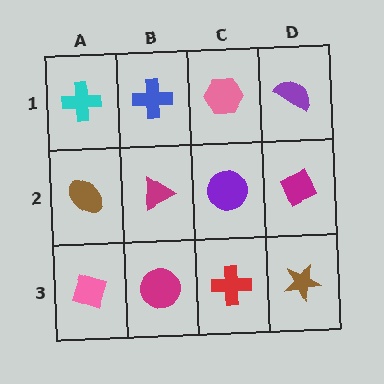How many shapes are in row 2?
4 shapes.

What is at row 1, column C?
A pink hexagon.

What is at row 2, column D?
A magenta diamond.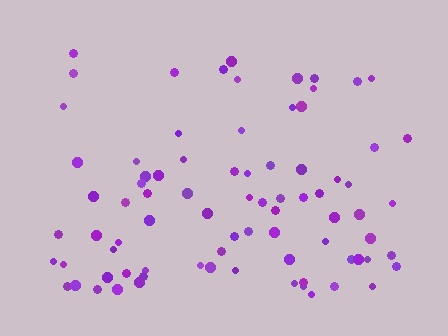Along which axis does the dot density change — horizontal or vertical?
Vertical.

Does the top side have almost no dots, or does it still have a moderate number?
Still a moderate number, just noticeably fewer than the bottom.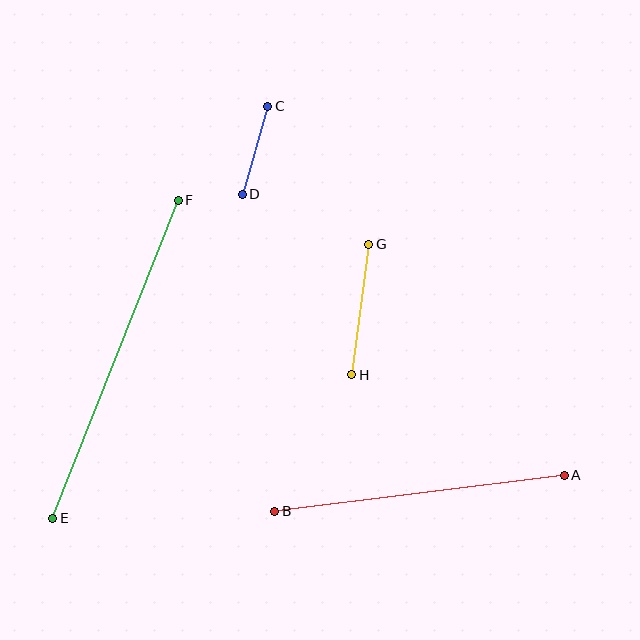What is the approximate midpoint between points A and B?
The midpoint is at approximately (420, 493) pixels.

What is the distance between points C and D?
The distance is approximately 92 pixels.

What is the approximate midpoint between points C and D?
The midpoint is at approximately (255, 150) pixels.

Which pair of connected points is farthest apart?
Points E and F are farthest apart.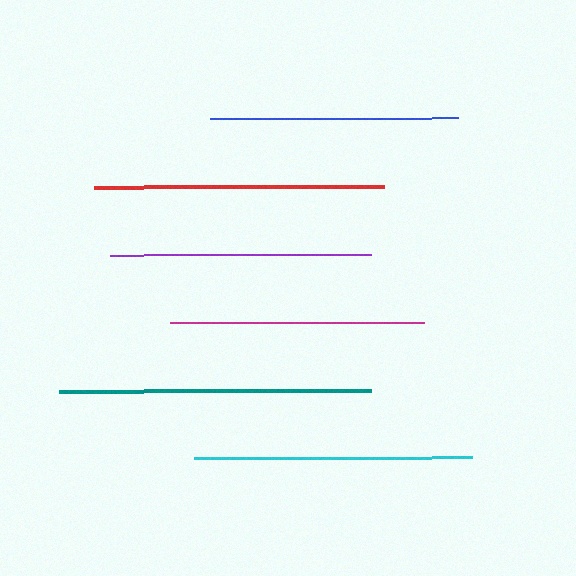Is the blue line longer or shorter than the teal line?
The teal line is longer than the blue line.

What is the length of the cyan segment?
The cyan segment is approximately 278 pixels long.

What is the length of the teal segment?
The teal segment is approximately 312 pixels long.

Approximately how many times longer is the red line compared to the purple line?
The red line is approximately 1.1 times the length of the purple line.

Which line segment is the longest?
The teal line is the longest at approximately 312 pixels.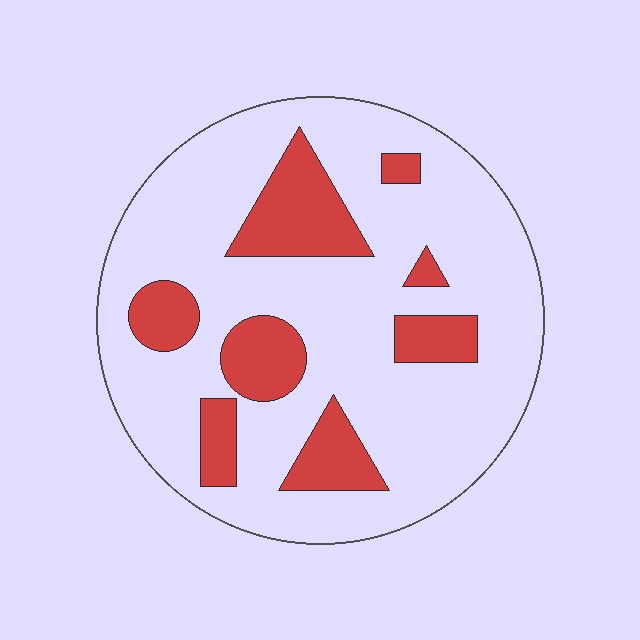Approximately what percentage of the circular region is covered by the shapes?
Approximately 20%.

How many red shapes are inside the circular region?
8.